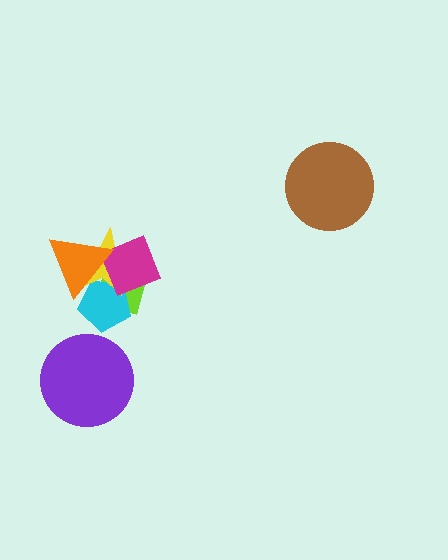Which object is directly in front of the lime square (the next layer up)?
The cyan pentagon is directly in front of the lime square.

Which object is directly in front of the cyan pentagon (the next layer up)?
The yellow star is directly in front of the cyan pentagon.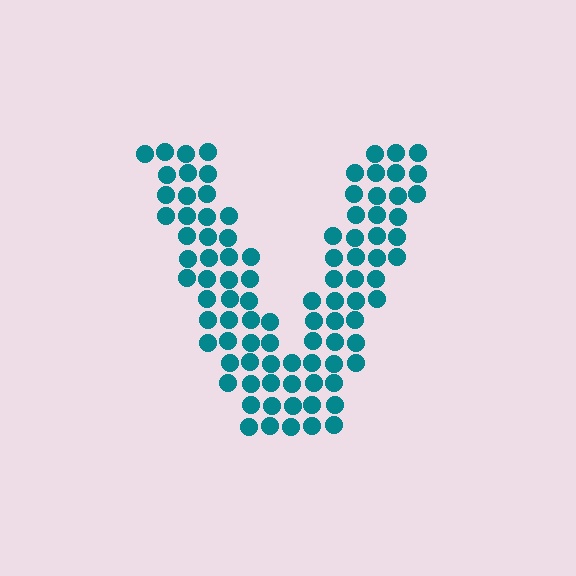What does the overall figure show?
The overall figure shows the letter V.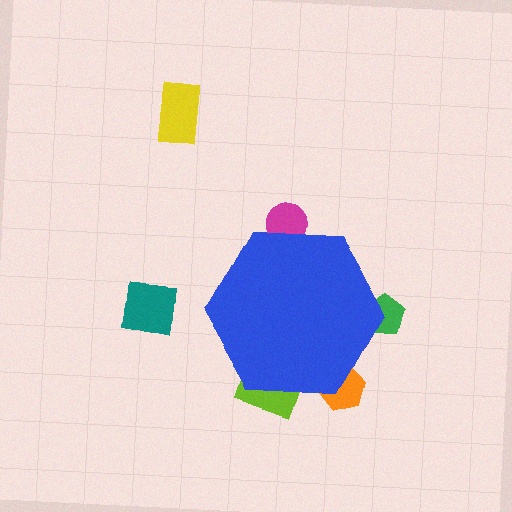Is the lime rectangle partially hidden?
Yes, the lime rectangle is partially hidden behind the blue hexagon.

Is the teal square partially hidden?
No, the teal square is fully visible.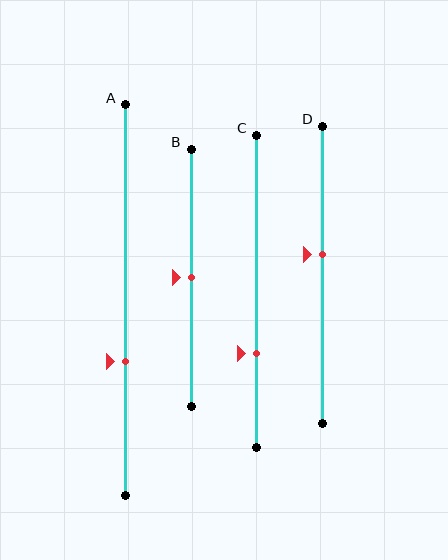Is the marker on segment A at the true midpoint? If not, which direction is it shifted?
No, the marker on segment A is shifted downward by about 16% of the segment length.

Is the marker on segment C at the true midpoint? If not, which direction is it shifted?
No, the marker on segment C is shifted downward by about 20% of the segment length.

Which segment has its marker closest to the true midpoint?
Segment B has its marker closest to the true midpoint.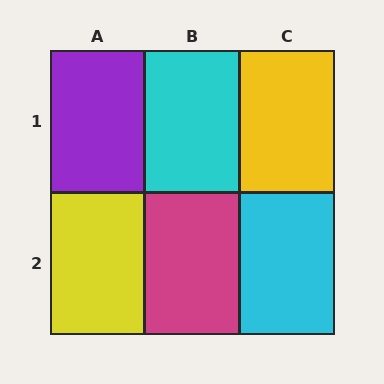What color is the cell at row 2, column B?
Magenta.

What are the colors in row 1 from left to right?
Purple, cyan, yellow.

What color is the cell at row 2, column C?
Cyan.